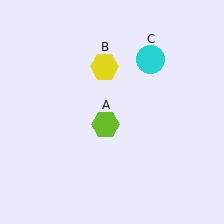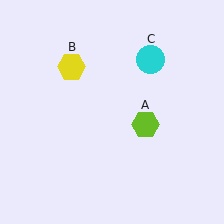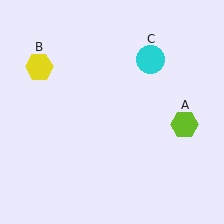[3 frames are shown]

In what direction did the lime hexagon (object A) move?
The lime hexagon (object A) moved right.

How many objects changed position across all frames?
2 objects changed position: lime hexagon (object A), yellow hexagon (object B).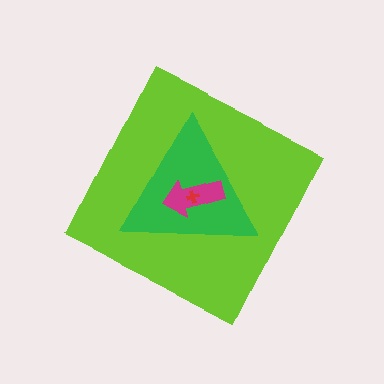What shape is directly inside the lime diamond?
The green triangle.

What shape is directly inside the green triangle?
The magenta arrow.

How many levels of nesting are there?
4.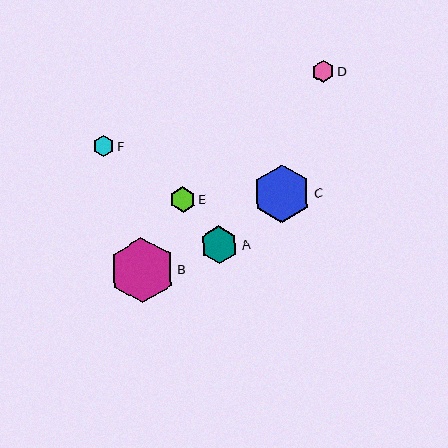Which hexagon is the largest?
Hexagon B is the largest with a size of approximately 65 pixels.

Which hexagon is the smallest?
Hexagon F is the smallest with a size of approximately 21 pixels.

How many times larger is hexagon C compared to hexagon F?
Hexagon C is approximately 2.7 times the size of hexagon F.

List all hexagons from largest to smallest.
From largest to smallest: B, C, A, E, D, F.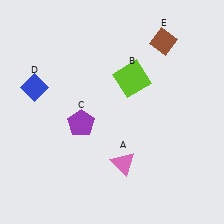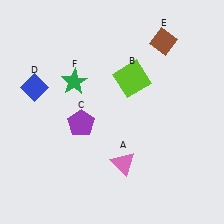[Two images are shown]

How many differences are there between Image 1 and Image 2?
There is 1 difference between the two images.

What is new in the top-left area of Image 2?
A green star (F) was added in the top-left area of Image 2.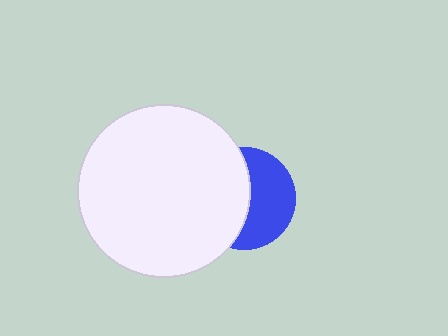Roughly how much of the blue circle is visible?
About half of it is visible (roughly 49%).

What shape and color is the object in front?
The object in front is a white circle.